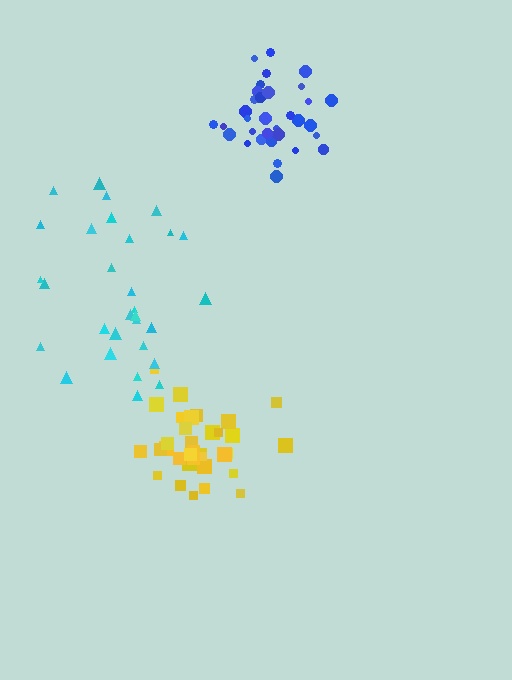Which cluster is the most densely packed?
Yellow.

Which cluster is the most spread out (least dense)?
Cyan.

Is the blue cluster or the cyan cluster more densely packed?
Blue.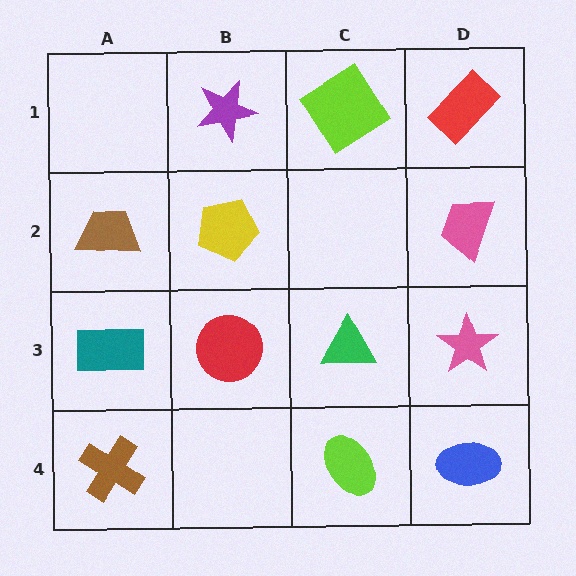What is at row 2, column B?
A yellow pentagon.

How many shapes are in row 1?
3 shapes.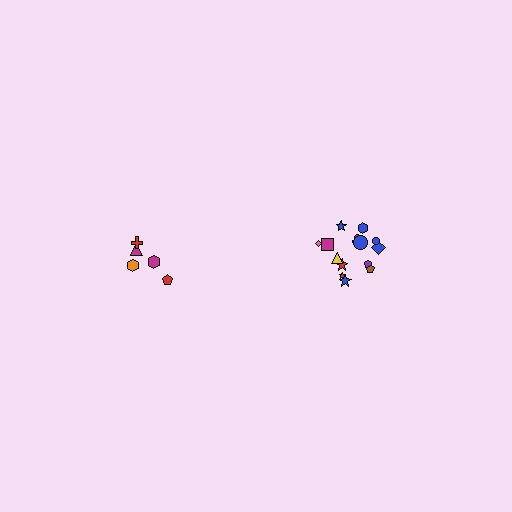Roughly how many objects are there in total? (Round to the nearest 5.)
Roughly 20 objects in total.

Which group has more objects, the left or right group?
The right group.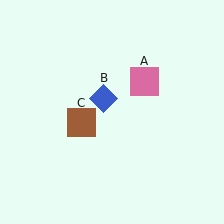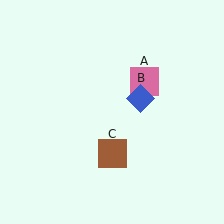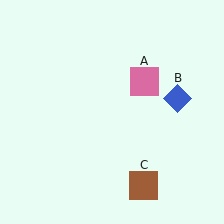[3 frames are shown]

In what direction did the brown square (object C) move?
The brown square (object C) moved down and to the right.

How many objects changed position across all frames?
2 objects changed position: blue diamond (object B), brown square (object C).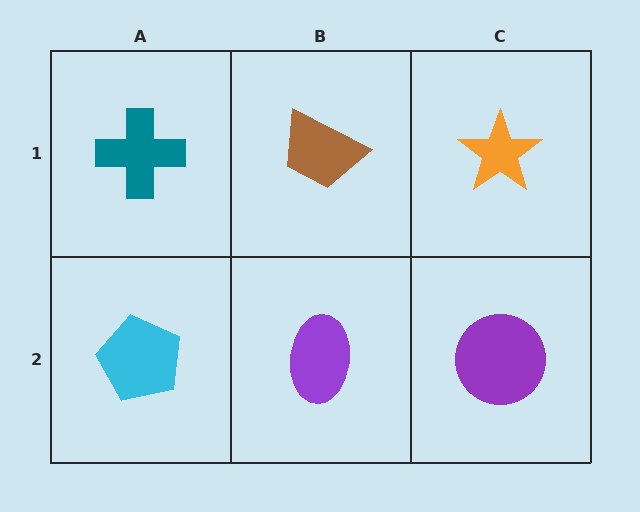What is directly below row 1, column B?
A purple ellipse.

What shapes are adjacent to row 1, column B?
A purple ellipse (row 2, column B), a teal cross (row 1, column A), an orange star (row 1, column C).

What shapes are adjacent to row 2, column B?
A brown trapezoid (row 1, column B), a cyan pentagon (row 2, column A), a purple circle (row 2, column C).